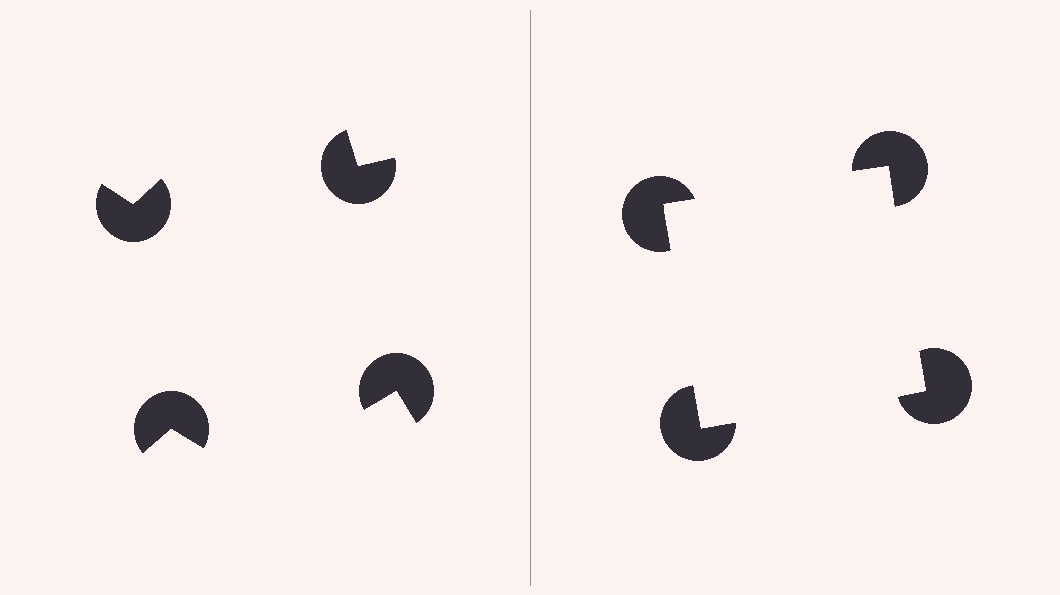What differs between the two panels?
The pac-man discs are positioned identically on both sides; only the wedge orientations differ. On the right they align to a square; on the left they are misaligned.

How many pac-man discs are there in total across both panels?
8 — 4 on each side.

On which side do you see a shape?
An illusory square appears on the right side. On the left side the wedge cuts are rotated, so no coherent shape forms.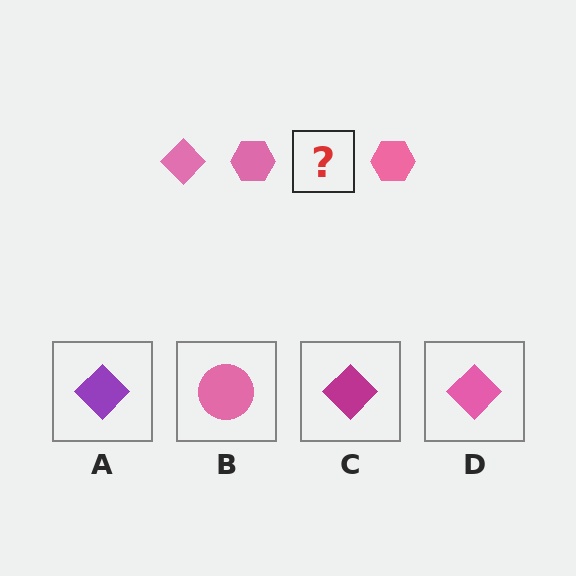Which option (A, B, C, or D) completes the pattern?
D.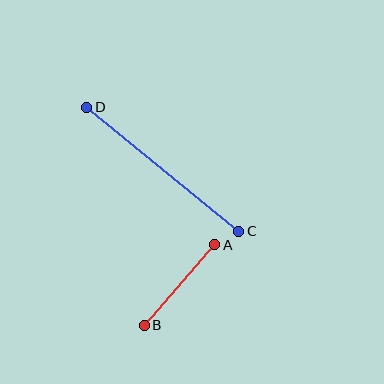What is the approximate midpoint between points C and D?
The midpoint is at approximately (163, 169) pixels.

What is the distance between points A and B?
The distance is approximately 107 pixels.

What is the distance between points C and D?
The distance is approximately 196 pixels.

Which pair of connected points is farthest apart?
Points C and D are farthest apart.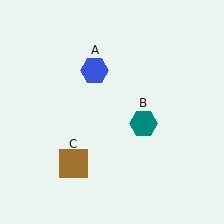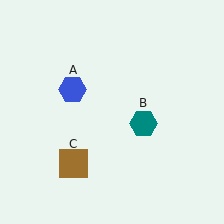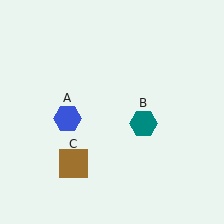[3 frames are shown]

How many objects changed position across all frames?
1 object changed position: blue hexagon (object A).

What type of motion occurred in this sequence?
The blue hexagon (object A) rotated counterclockwise around the center of the scene.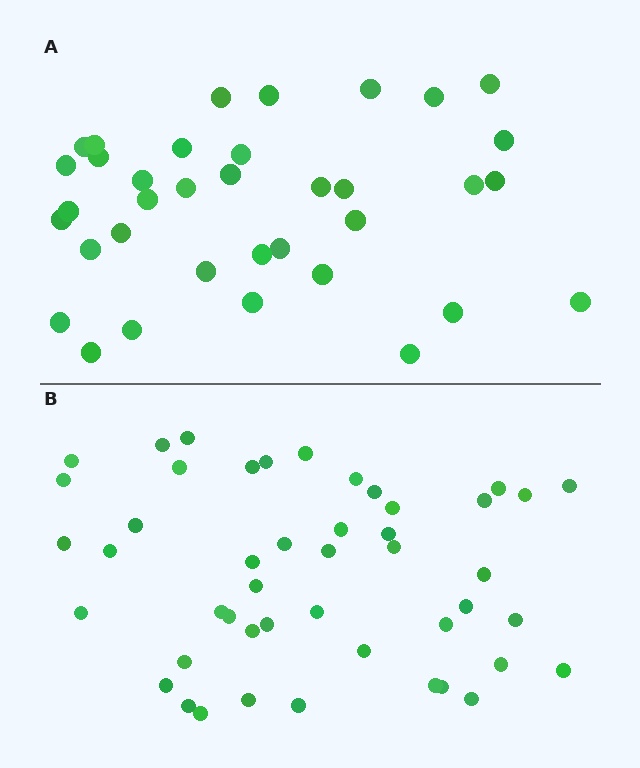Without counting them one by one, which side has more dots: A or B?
Region B (the bottom region) has more dots.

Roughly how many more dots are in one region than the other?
Region B has roughly 12 or so more dots than region A.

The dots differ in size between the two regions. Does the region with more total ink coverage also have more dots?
No. Region A has more total ink coverage because its dots are larger, but region B actually contains more individual dots. Total area can be misleading — the number of items is what matters here.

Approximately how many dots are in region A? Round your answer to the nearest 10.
About 40 dots. (The exact count is 36, which rounds to 40.)